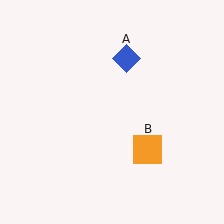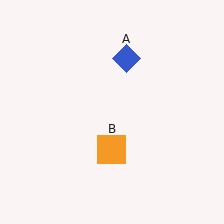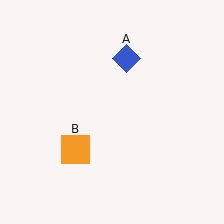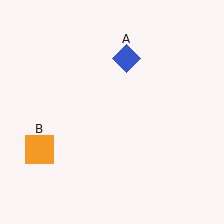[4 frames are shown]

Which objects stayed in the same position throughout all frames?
Blue diamond (object A) remained stationary.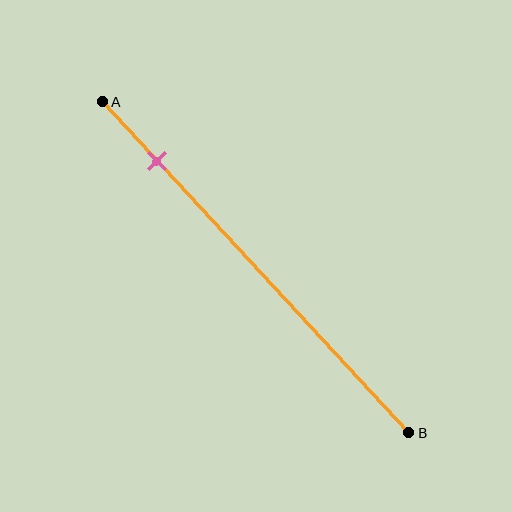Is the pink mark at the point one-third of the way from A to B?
No, the mark is at about 20% from A, not at the 33% one-third point.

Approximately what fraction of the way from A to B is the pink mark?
The pink mark is approximately 20% of the way from A to B.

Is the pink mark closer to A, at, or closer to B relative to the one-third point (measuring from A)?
The pink mark is closer to point A than the one-third point of segment AB.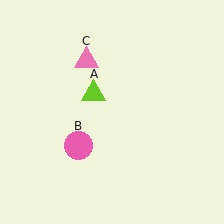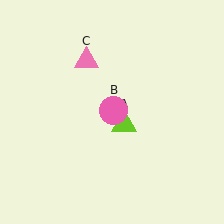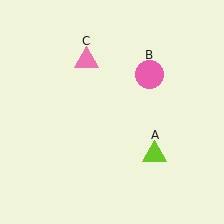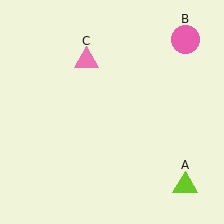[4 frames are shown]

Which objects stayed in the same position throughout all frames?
Pink triangle (object C) remained stationary.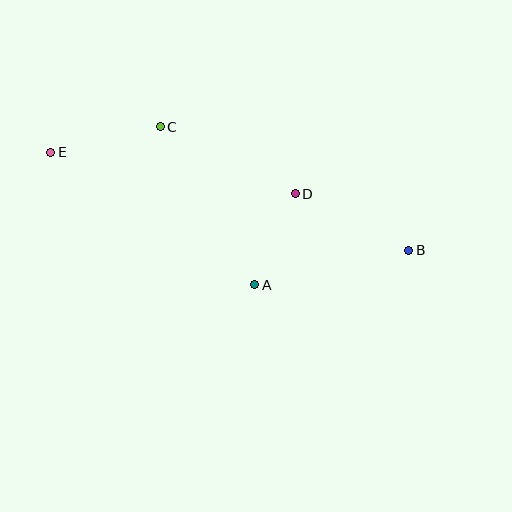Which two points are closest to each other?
Points A and D are closest to each other.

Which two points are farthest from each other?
Points B and E are farthest from each other.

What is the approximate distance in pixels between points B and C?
The distance between B and C is approximately 277 pixels.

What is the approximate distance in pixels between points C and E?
The distance between C and E is approximately 113 pixels.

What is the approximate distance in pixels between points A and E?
The distance between A and E is approximately 243 pixels.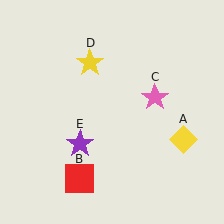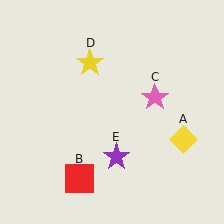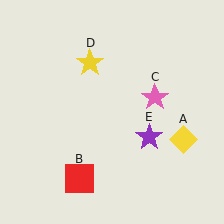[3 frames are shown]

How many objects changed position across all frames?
1 object changed position: purple star (object E).